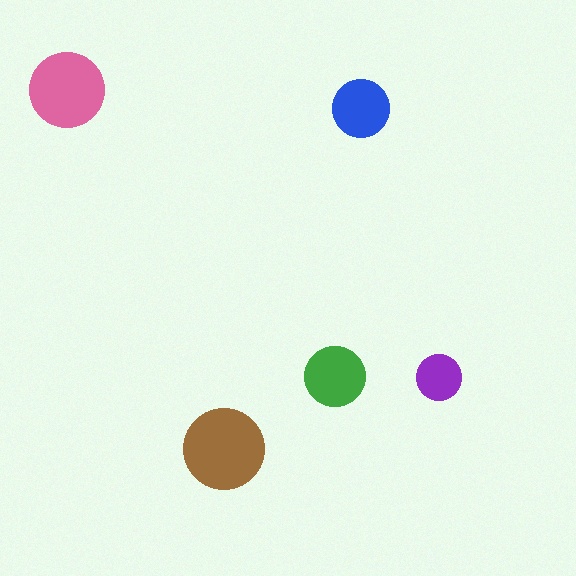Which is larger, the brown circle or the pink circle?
The brown one.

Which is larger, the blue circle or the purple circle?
The blue one.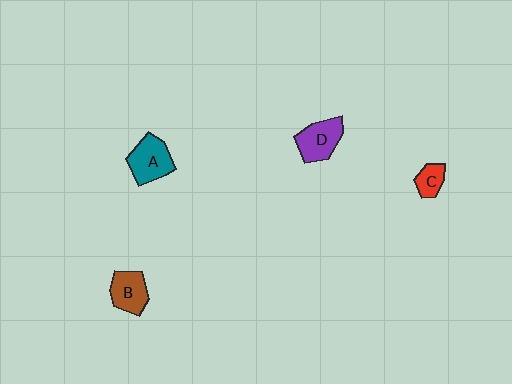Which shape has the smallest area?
Shape C (red).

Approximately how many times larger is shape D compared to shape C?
Approximately 1.9 times.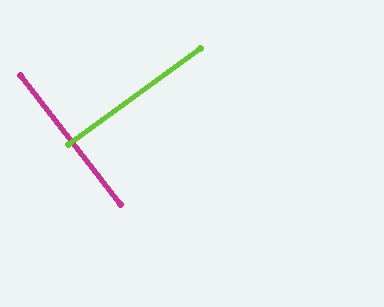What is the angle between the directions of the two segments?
Approximately 88 degrees.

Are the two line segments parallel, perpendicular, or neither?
Perpendicular — they meet at approximately 88°.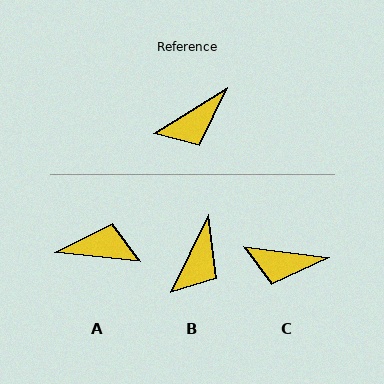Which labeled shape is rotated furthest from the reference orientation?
A, about 142 degrees away.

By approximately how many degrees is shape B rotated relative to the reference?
Approximately 32 degrees counter-clockwise.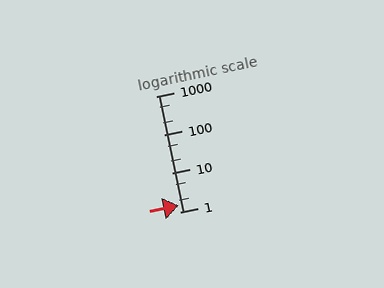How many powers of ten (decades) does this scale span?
The scale spans 3 decades, from 1 to 1000.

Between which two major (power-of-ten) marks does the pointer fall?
The pointer is between 1 and 10.